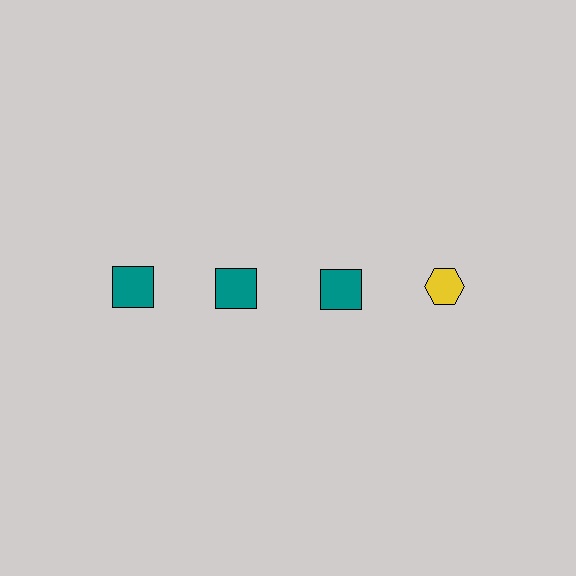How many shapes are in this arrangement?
There are 4 shapes arranged in a grid pattern.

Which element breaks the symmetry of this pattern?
The yellow hexagon in the top row, second from right column breaks the symmetry. All other shapes are teal squares.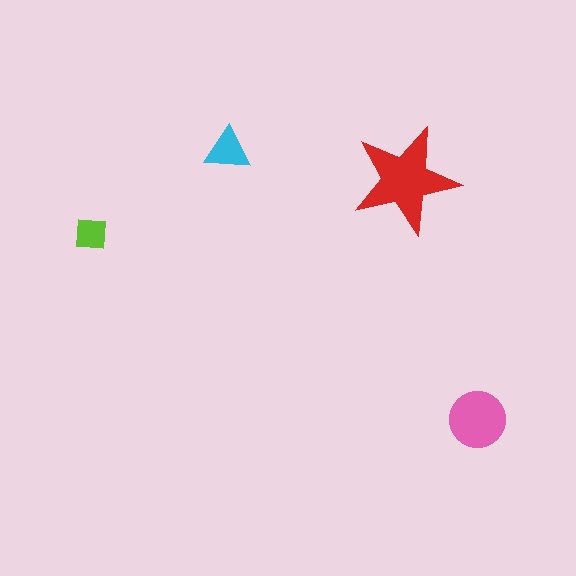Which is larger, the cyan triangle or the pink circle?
The pink circle.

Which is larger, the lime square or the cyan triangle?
The cyan triangle.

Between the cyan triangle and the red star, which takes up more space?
The red star.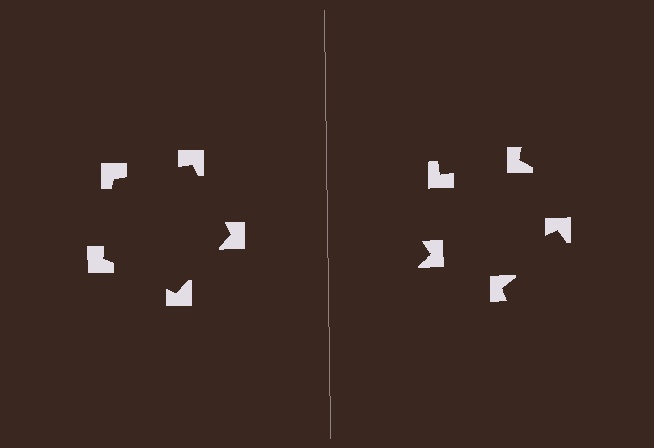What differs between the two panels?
The notched squares are positioned identically on both sides; only the wedge orientations differ. On the left they align to a pentagon; on the right they are misaligned.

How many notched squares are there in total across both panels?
10 — 5 on each side.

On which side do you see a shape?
An illusory pentagon appears on the left side. On the right side the wedge cuts are rotated, so no coherent shape forms.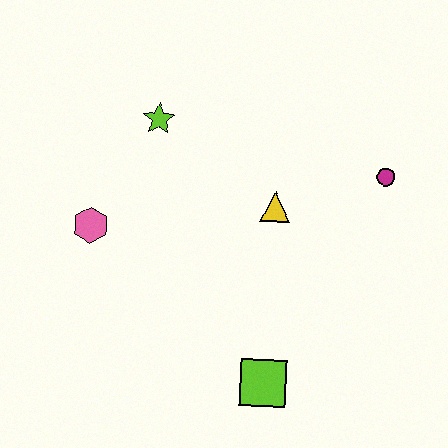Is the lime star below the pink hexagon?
No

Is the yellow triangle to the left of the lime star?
No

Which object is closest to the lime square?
The yellow triangle is closest to the lime square.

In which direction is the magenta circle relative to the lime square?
The magenta circle is above the lime square.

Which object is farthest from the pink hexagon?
The magenta circle is farthest from the pink hexagon.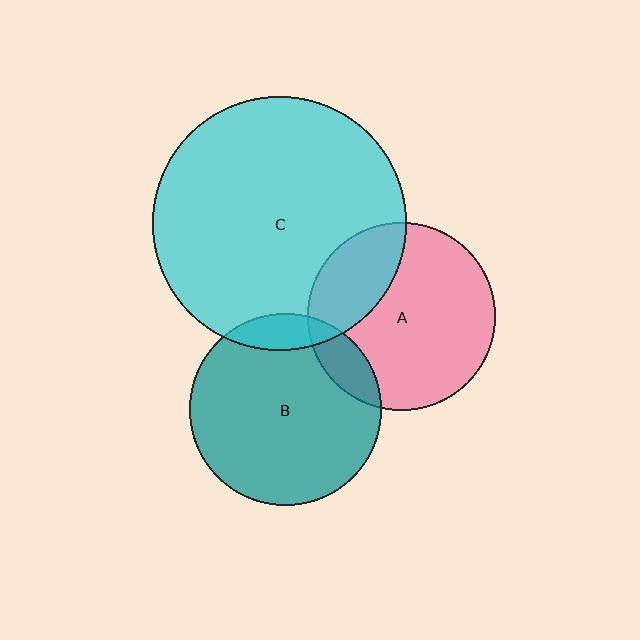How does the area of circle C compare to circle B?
Approximately 1.8 times.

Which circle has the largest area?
Circle C (cyan).